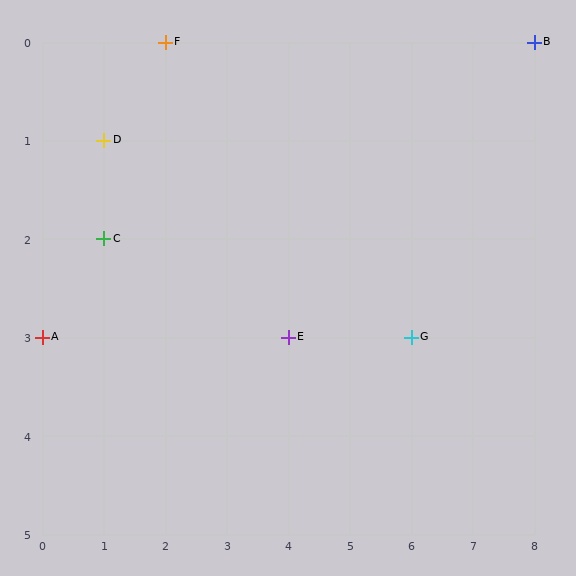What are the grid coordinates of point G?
Point G is at grid coordinates (6, 3).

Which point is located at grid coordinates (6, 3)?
Point G is at (6, 3).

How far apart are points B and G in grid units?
Points B and G are 2 columns and 3 rows apart (about 3.6 grid units diagonally).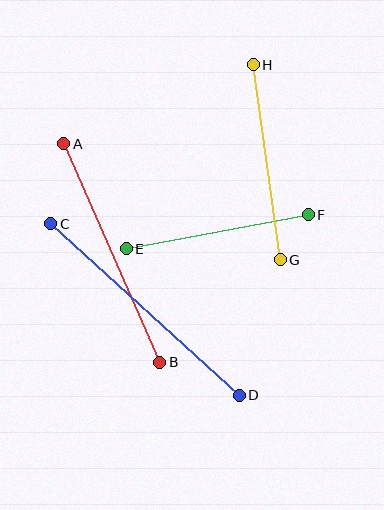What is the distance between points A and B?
The distance is approximately 239 pixels.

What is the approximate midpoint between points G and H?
The midpoint is at approximately (267, 162) pixels.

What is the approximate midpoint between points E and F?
The midpoint is at approximately (217, 232) pixels.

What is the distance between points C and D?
The distance is approximately 255 pixels.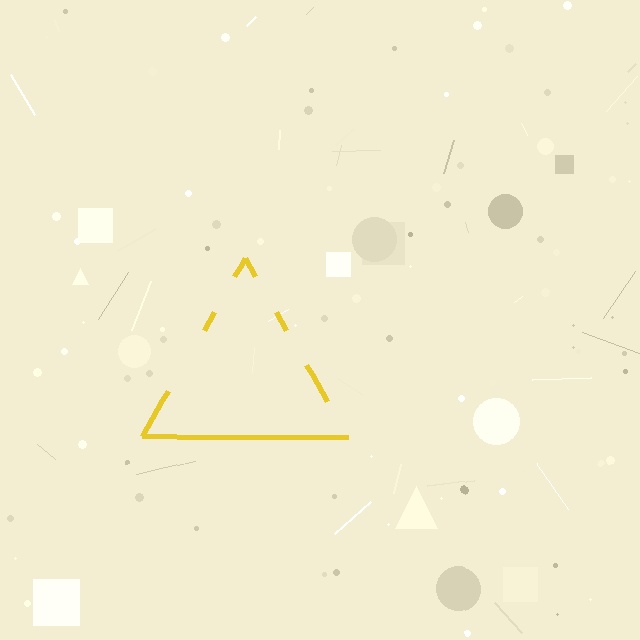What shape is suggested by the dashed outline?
The dashed outline suggests a triangle.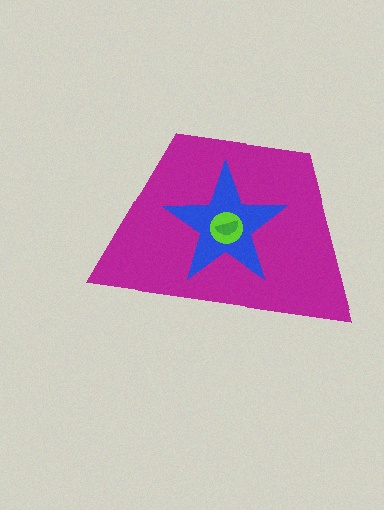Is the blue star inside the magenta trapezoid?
Yes.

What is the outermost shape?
The magenta trapezoid.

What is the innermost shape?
The green semicircle.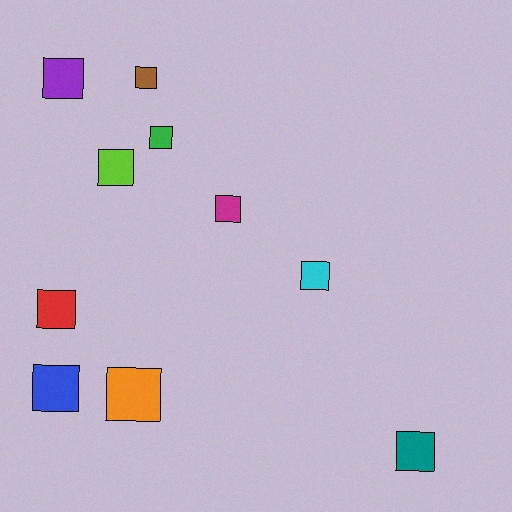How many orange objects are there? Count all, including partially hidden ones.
There is 1 orange object.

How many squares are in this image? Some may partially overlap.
There are 10 squares.